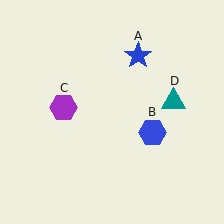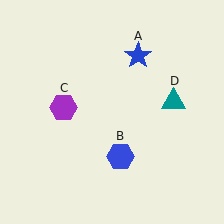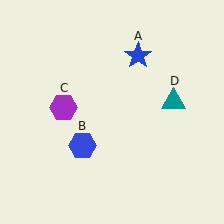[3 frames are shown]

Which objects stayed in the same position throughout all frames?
Blue star (object A) and purple hexagon (object C) and teal triangle (object D) remained stationary.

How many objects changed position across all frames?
1 object changed position: blue hexagon (object B).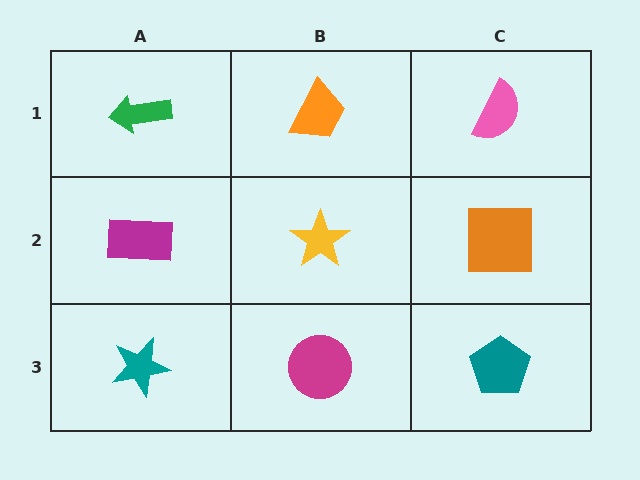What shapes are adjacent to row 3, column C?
An orange square (row 2, column C), a magenta circle (row 3, column B).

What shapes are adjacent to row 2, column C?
A pink semicircle (row 1, column C), a teal pentagon (row 3, column C), a yellow star (row 2, column B).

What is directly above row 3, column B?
A yellow star.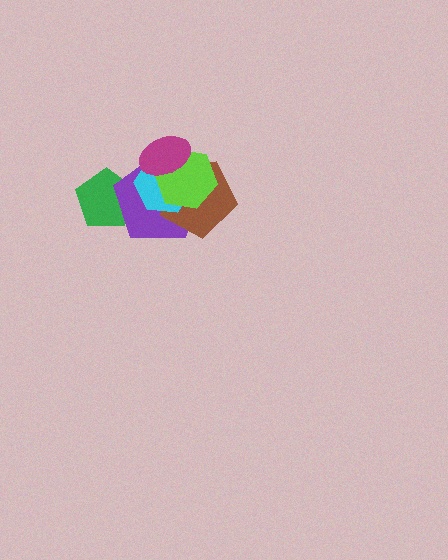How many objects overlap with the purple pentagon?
5 objects overlap with the purple pentagon.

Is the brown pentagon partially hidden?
Yes, it is partially covered by another shape.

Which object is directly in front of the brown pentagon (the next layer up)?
The cyan hexagon is directly in front of the brown pentagon.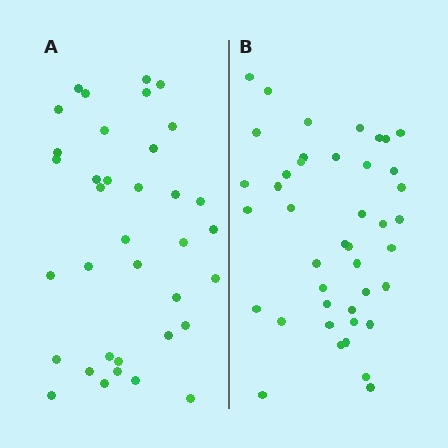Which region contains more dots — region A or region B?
Region B (the right region) has more dots.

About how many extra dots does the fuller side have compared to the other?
Region B has about 6 more dots than region A.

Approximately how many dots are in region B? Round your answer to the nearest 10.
About 40 dots. (The exact count is 42, which rounds to 40.)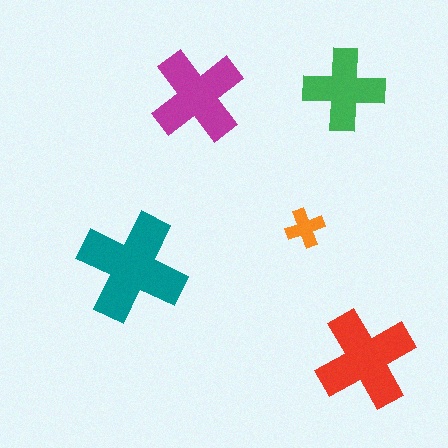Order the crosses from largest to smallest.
the teal one, the red one, the magenta one, the green one, the orange one.